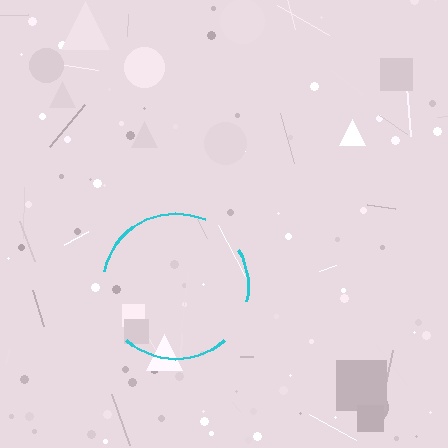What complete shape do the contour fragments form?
The contour fragments form a circle.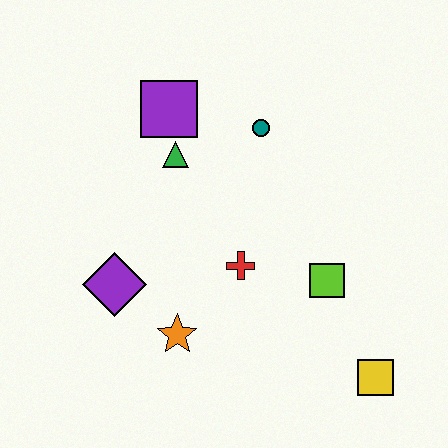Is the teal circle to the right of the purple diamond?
Yes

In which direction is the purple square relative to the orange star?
The purple square is above the orange star.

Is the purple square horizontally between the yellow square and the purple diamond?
Yes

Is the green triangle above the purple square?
No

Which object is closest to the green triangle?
The purple square is closest to the green triangle.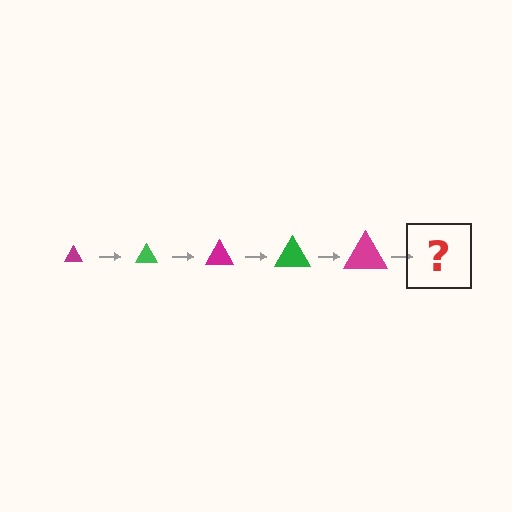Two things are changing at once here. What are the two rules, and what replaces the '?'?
The two rules are that the triangle grows larger each step and the color cycles through magenta and green. The '?' should be a green triangle, larger than the previous one.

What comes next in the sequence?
The next element should be a green triangle, larger than the previous one.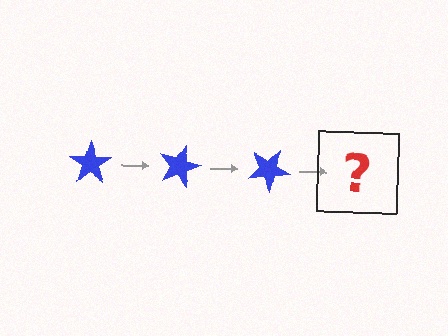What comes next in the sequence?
The next element should be a blue star rotated 45 degrees.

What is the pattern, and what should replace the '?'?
The pattern is that the star rotates 15 degrees each step. The '?' should be a blue star rotated 45 degrees.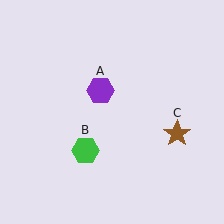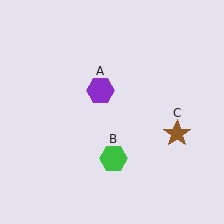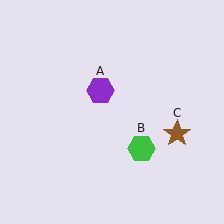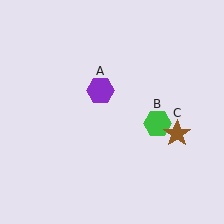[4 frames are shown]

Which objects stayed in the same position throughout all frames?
Purple hexagon (object A) and brown star (object C) remained stationary.